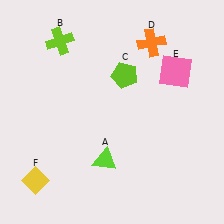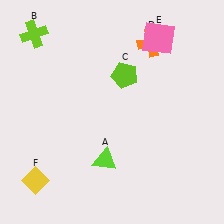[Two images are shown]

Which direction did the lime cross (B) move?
The lime cross (B) moved left.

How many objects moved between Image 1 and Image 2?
2 objects moved between the two images.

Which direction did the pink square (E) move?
The pink square (E) moved up.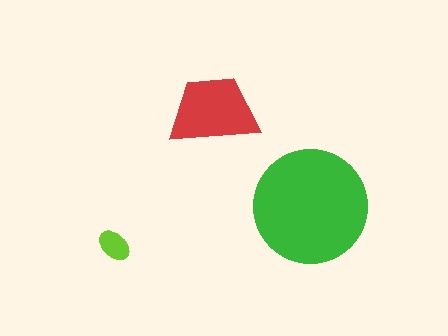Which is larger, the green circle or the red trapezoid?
The green circle.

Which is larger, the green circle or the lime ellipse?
The green circle.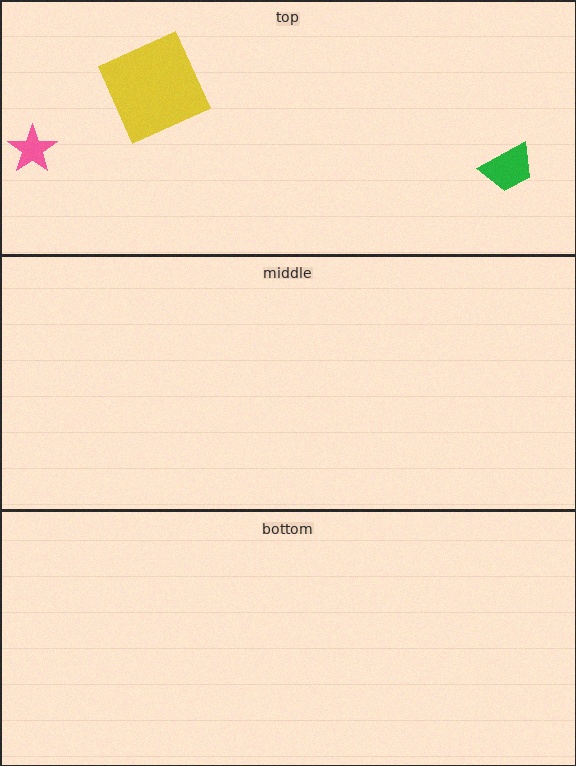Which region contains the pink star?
The top region.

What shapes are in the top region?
The pink star, the green trapezoid, the yellow square.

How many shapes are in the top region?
3.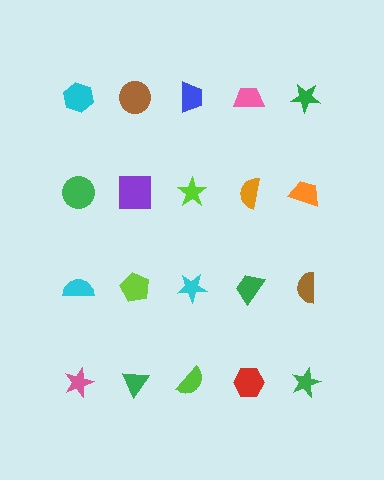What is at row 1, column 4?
A pink trapezoid.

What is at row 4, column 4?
A red hexagon.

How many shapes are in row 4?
5 shapes.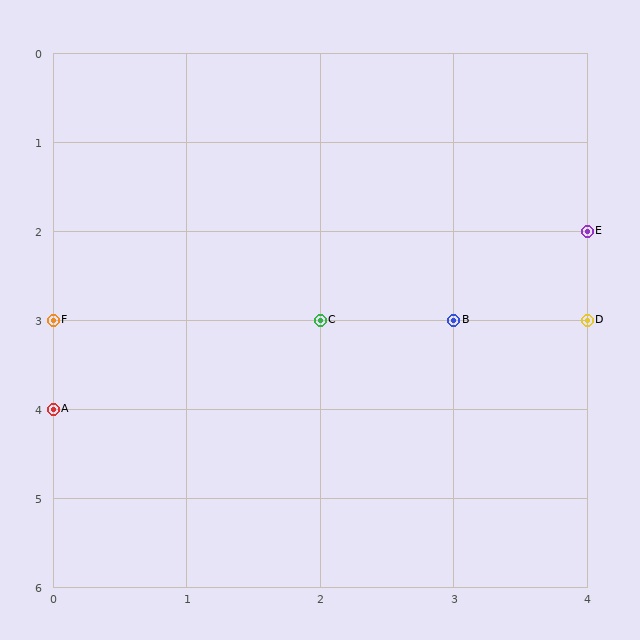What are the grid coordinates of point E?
Point E is at grid coordinates (4, 2).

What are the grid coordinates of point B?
Point B is at grid coordinates (3, 3).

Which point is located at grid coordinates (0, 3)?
Point F is at (0, 3).